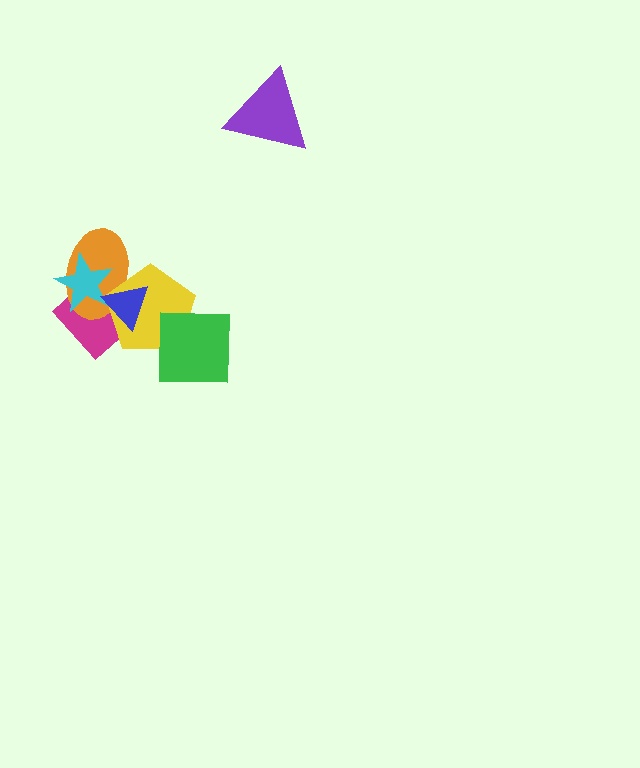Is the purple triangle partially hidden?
No, no other shape covers it.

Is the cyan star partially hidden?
Yes, it is partially covered by another shape.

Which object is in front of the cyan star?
The blue triangle is in front of the cyan star.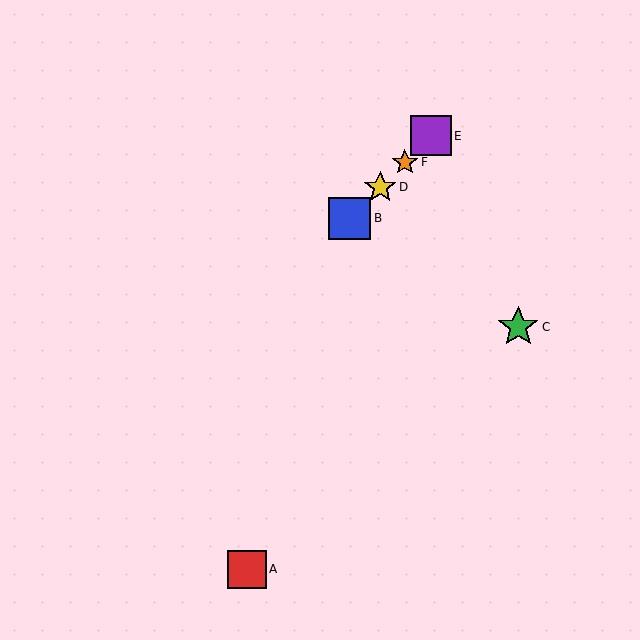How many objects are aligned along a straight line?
4 objects (B, D, E, F) are aligned along a straight line.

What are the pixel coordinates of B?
Object B is at (350, 219).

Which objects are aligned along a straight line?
Objects B, D, E, F are aligned along a straight line.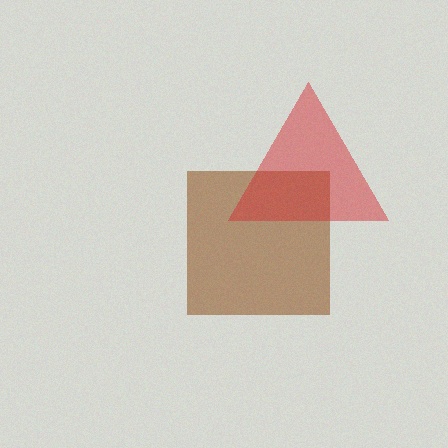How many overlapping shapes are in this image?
There are 2 overlapping shapes in the image.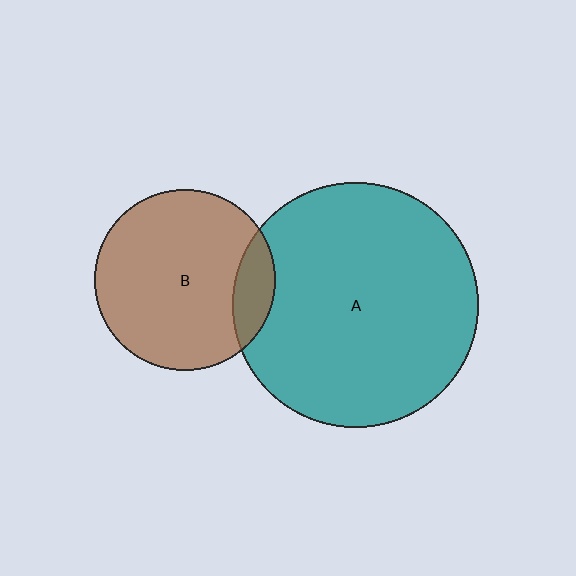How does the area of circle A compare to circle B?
Approximately 1.8 times.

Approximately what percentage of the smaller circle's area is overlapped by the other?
Approximately 15%.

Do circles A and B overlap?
Yes.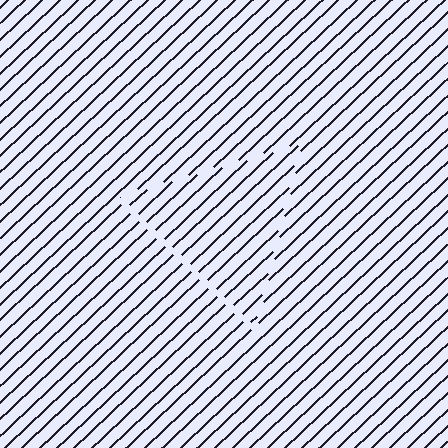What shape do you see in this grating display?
An illusory triangle. The interior of the shape contains the same grating, shifted by half a period — the contour is defined by the phase discontinuity where line-ends from the inner and outer gratings abut.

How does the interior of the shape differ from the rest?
The interior of the shape contains the same grating, shifted by half a period — the contour is defined by the phase discontinuity where line-ends from the inner and outer gratings abut.